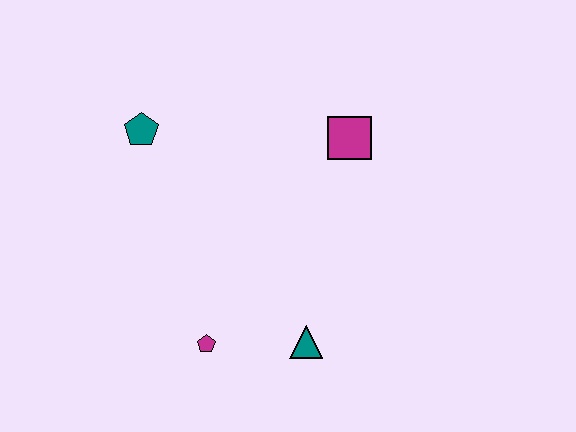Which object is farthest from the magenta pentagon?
The magenta square is farthest from the magenta pentagon.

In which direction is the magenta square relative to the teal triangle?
The magenta square is above the teal triangle.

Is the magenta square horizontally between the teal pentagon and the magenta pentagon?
No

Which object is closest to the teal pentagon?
The magenta square is closest to the teal pentagon.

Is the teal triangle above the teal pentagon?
No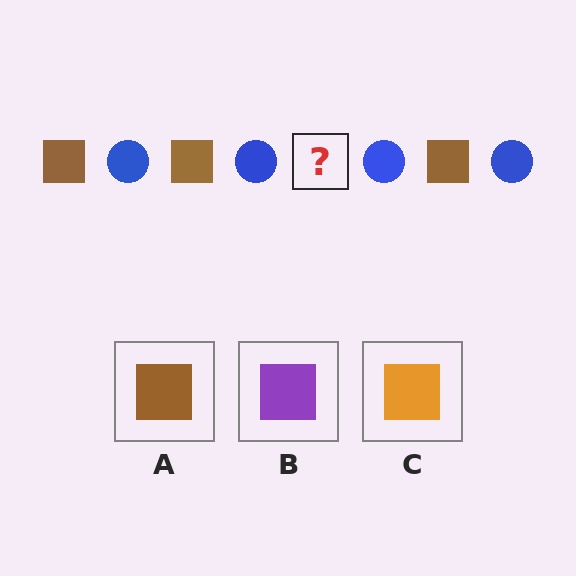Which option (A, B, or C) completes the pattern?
A.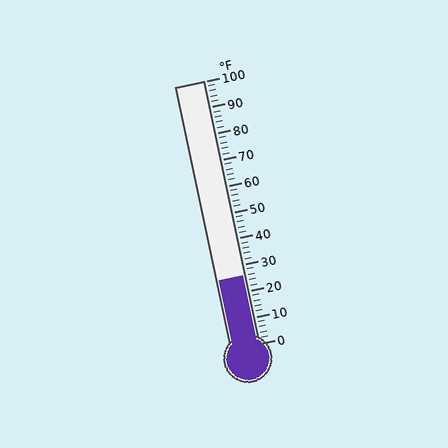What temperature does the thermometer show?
The thermometer shows approximately 26°F.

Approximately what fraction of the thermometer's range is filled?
The thermometer is filled to approximately 25% of its range.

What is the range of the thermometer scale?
The thermometer scale ranges from 0°F to 100°F.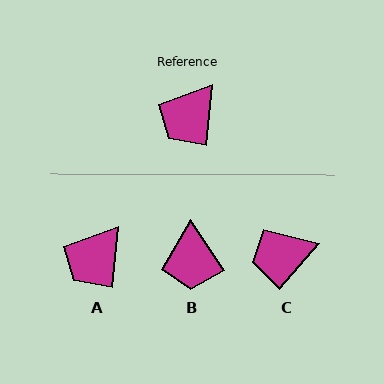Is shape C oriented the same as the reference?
No, it is off by about 35 degrees.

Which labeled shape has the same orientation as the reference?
A.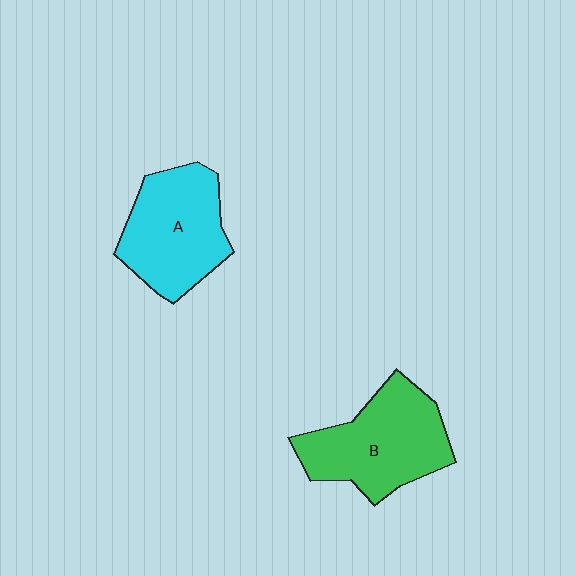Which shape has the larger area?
Shape B (green).